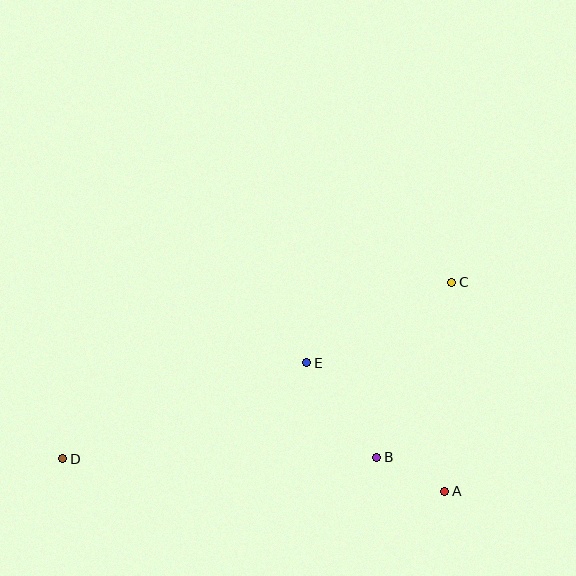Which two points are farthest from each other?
Points C and D are farthest from each other.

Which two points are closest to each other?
Points A and B are closest to each other.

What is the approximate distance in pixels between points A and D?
The distance between A and D is approximately 383 pixels.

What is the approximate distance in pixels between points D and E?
The distance between D and E is approximately 262 pixels.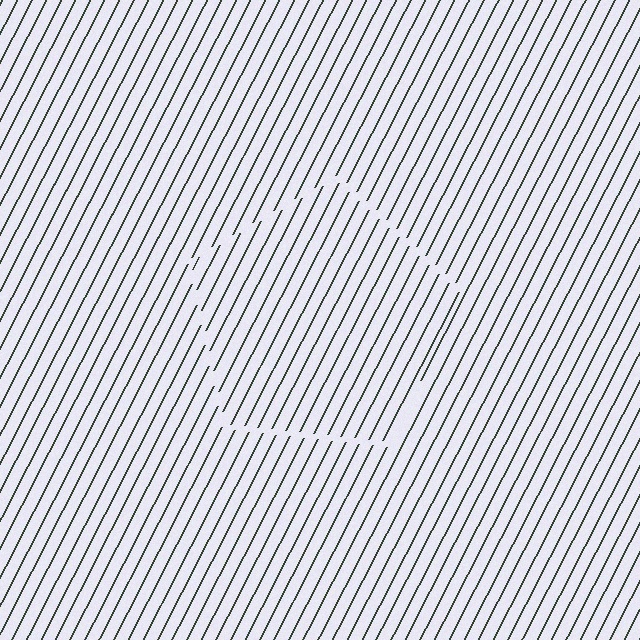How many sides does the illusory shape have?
5 sides — the line-ends trace a pentagon.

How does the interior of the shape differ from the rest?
The interior of the shape contains the same grating, shifted by half a period — the contour is defined by the phase discontinuity where line-ends from the inner and outer gratings abut.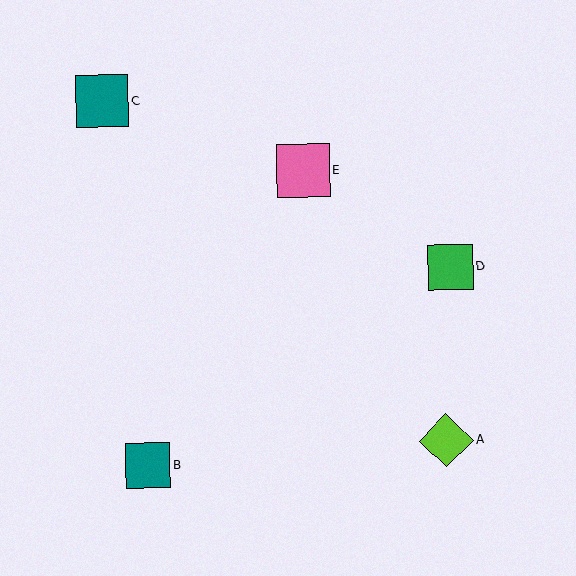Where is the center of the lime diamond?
The center of the lime diamond is at (446, 440).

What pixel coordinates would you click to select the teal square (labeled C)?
Click at (102, 101) to select the teal square C.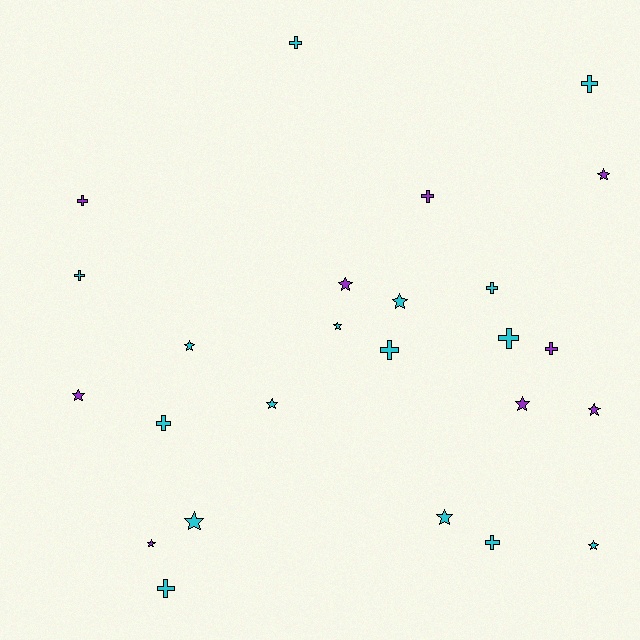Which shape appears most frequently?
Star, with 13 objects.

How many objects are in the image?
There are 25 objects.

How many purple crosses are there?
There are 3 purple crosses.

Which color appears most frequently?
Cyan, with 16 objects.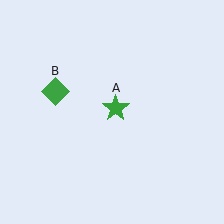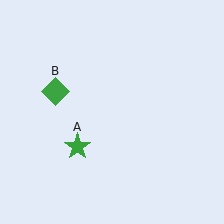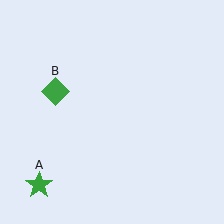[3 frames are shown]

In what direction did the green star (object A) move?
The green star (object A) moved down and to the left.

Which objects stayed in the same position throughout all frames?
Green diamond (object B) remained stationary.